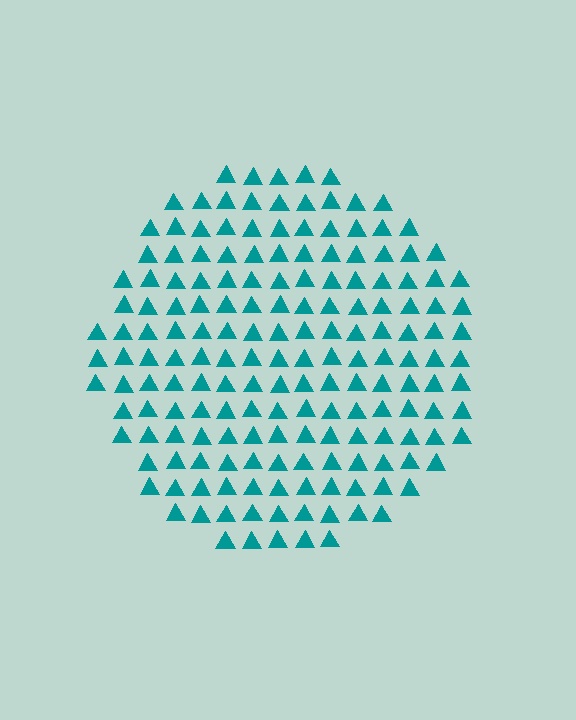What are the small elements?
The small elements are triangles.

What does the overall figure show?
The overall figure shows a circle.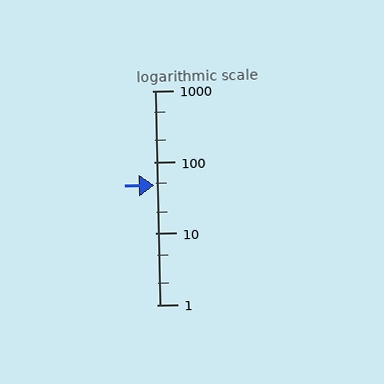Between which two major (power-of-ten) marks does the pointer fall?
The pointer is between 10 and 100.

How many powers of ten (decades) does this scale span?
The scale spans 3 decades, from 1 to 1000.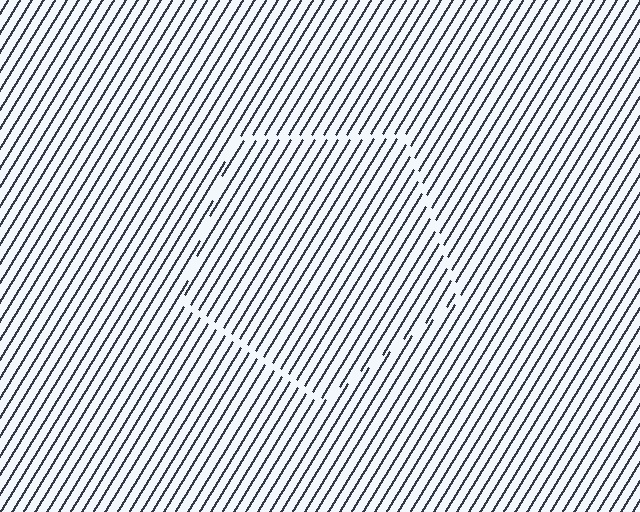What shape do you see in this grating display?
An illusory pentagon. The interior of the shape contains the same grating, shifted by half a period — the contour is defined by the phase discontinuity where line-ends from the inner and outer gratings abut.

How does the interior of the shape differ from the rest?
The interior of the shape contains the same grating, shifted by half a period — the contour is defined by the phase discontinuity where line-ends from the inner and outer gratings abut.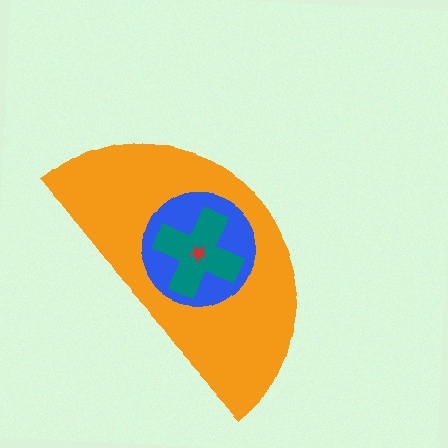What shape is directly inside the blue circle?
The teal cross.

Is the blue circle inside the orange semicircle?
Yes.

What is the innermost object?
The red star.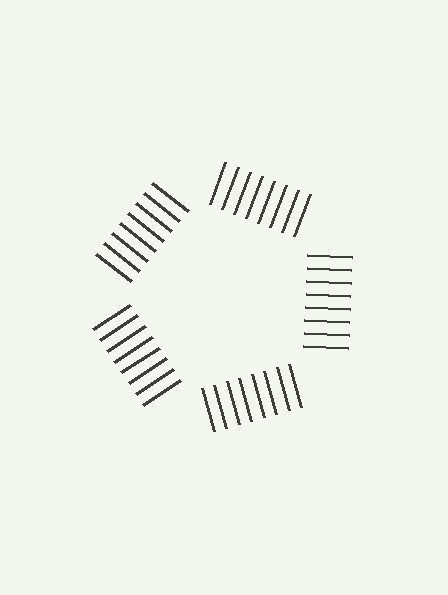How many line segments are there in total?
40 — 8 along each of the 5 edges.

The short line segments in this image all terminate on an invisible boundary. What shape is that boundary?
An illusory pentagon — the line segments terminate on its edges but no continuous stroke is drawn.